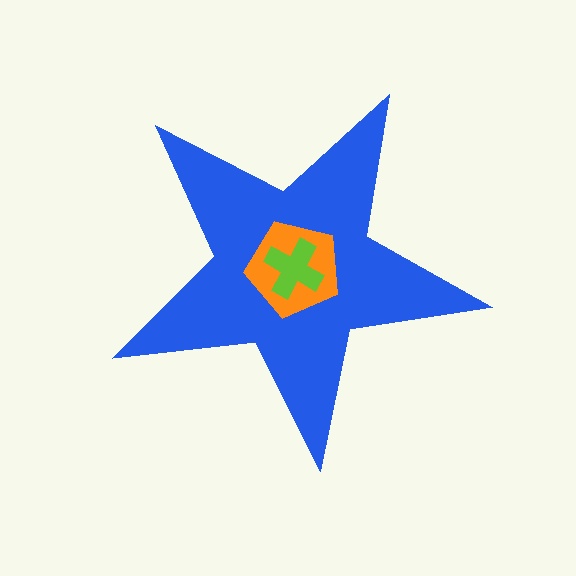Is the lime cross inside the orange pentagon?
Yes.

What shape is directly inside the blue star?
The orange pentagon.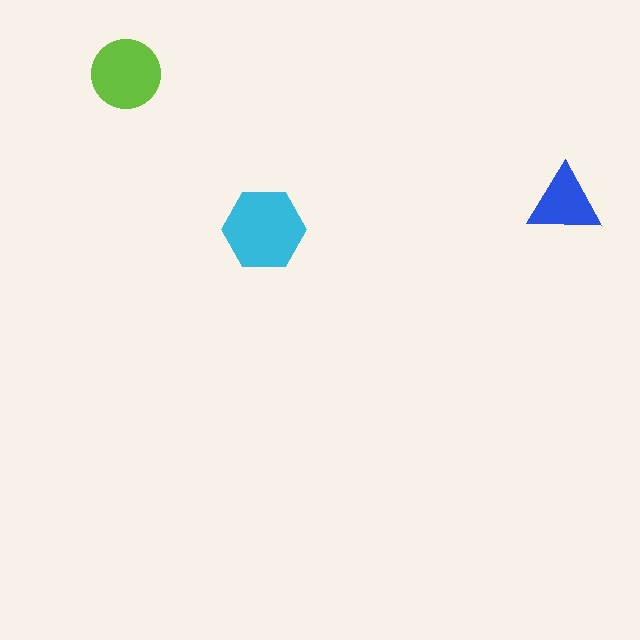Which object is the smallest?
The blue triangle.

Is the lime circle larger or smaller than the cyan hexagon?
Smaller.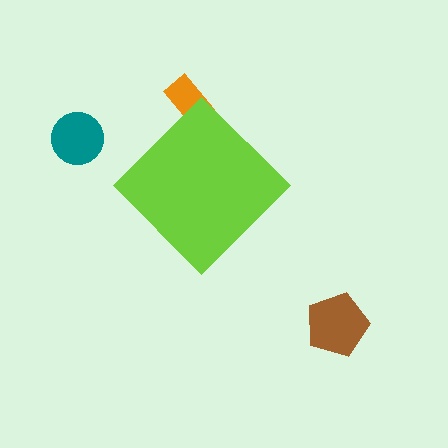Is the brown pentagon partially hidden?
No, the brown pentagon is fully visible.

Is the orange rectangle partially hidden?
Yes, the orange rectangle is partially hidden behind the lime diamond.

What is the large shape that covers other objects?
A lime diamond.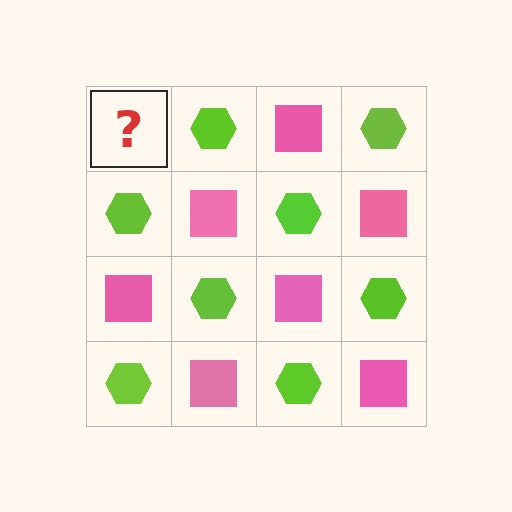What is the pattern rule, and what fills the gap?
The rule is that it alternates pink square and lime hexagon in a checkerboard pattern. The gap should be filled with a pink square.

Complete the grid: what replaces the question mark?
The question mark should be replaced with a pink square.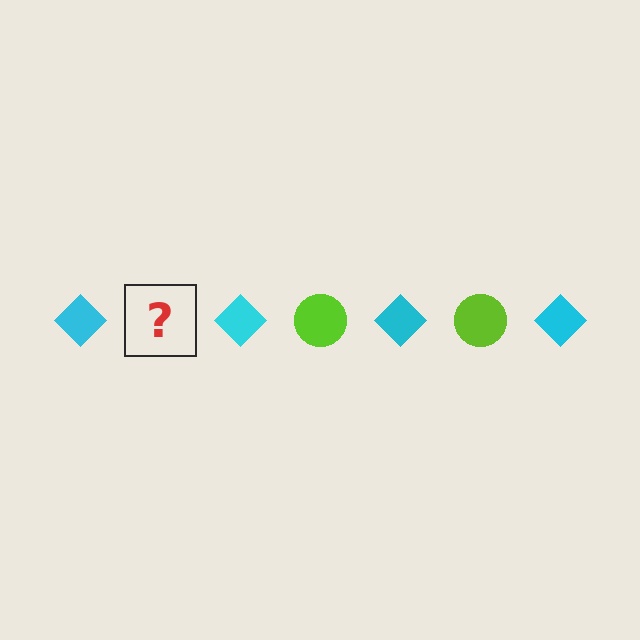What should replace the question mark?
The question mark should be replaced with a lime circle.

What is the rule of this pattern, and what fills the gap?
The rule is that the pattern alternates between cyan diamond and lime circle. The gap should be filled with a lime circle.